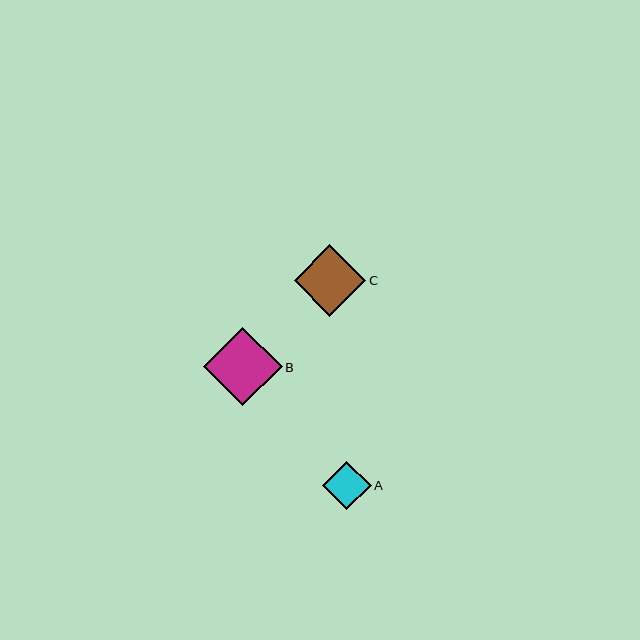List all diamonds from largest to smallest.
From largest to smallest: B, C, A.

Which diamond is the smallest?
Diamond A is the smallest with a size of approximately 49 pixels.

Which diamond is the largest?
Diamond B is the largest with a size of approximately 78 pixels.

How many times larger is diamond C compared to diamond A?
Diamond C is approximately 1.5 times the size of diamond A.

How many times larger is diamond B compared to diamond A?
Diamond B is approximately 1.6 times the size of diamond A.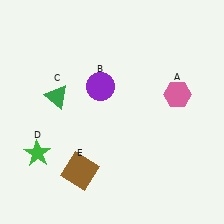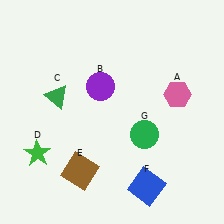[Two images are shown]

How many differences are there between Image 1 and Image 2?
There are 2 differences between the two images.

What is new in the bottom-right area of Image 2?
A blue square (F) was added in the bottom-right area of Image 2.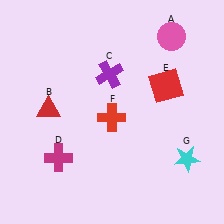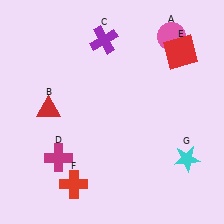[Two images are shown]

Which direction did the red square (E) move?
The red square (E) moved up.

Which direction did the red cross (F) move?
The red cross (F) moved down.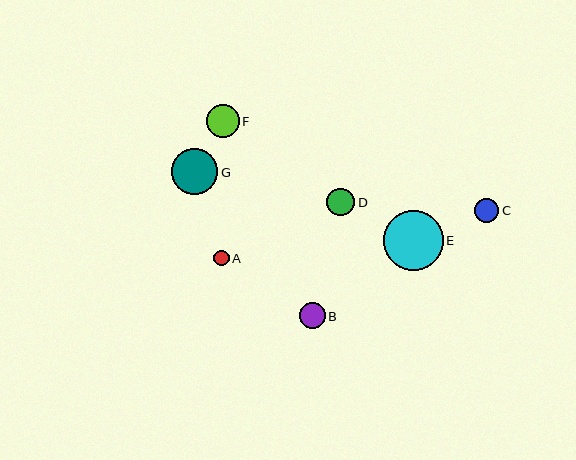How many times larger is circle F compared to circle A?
Circle F is approximately 2.1 times the size of circle A.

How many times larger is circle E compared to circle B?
Circle E is approximately 2.3 times the size of circle B.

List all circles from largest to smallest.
From largest to smallest: E, G, F, D, B, C, A.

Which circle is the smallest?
Circle A is the smallest with a size of approximately 16 pixels.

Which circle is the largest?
Circle E is the largest with a size of approximately 59 pixels.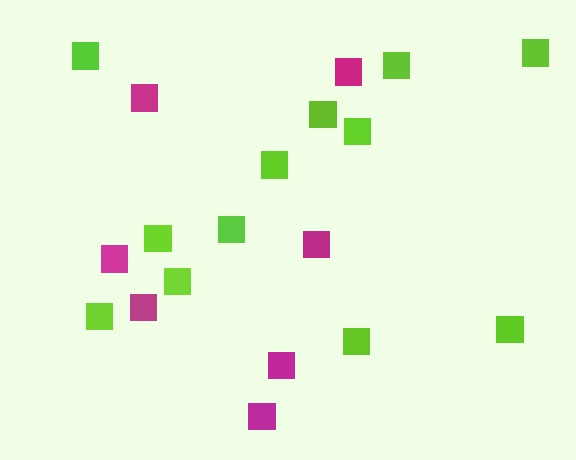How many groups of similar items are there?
There are 2 groups: one group of lime squares (12) and one group of magenta squares (7).